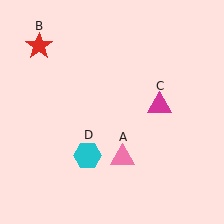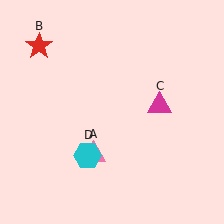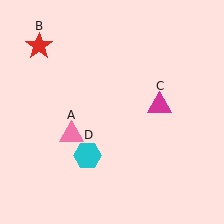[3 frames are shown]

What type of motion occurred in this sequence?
The pink triangle (object A) rotated clockwise around the center of the scene.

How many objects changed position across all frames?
1 object changed position: pink triangle (object A).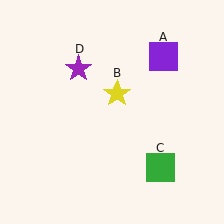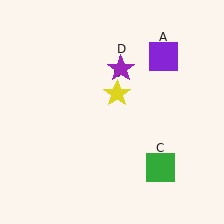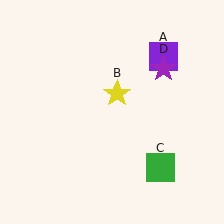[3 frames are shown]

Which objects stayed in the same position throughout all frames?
Purple square (object A) and yellow star (object B) and green square (object C) remained stationary.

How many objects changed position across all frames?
1 object changed position: purple star (object D).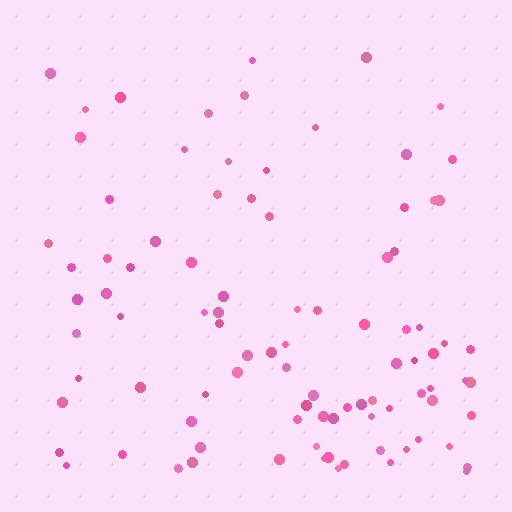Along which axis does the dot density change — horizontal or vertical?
Vertical.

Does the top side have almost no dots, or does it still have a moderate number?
Still a moderate number, just noticeably fewer than the bottom.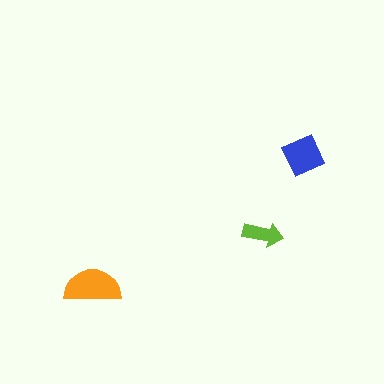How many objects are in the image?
There are 3 objects in the image.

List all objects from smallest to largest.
The lime arrow, the blue square, the orange semicircle.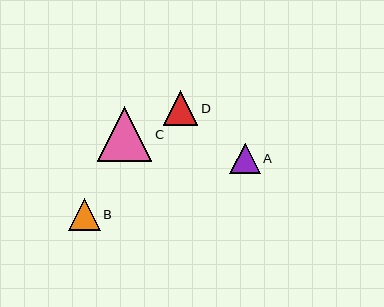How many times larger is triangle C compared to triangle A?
Triangle C is approximately 1.8 times the size of triangle A.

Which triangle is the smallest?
Triangle A is the smallest with a size of approximately 30 pixels.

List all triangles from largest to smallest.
From largest to smallest: C, D, B, A.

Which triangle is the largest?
Triangle C is the largest with a size of approximately 54 pixels.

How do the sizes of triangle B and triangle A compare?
Triangle B and triangle A are approximately the same size.